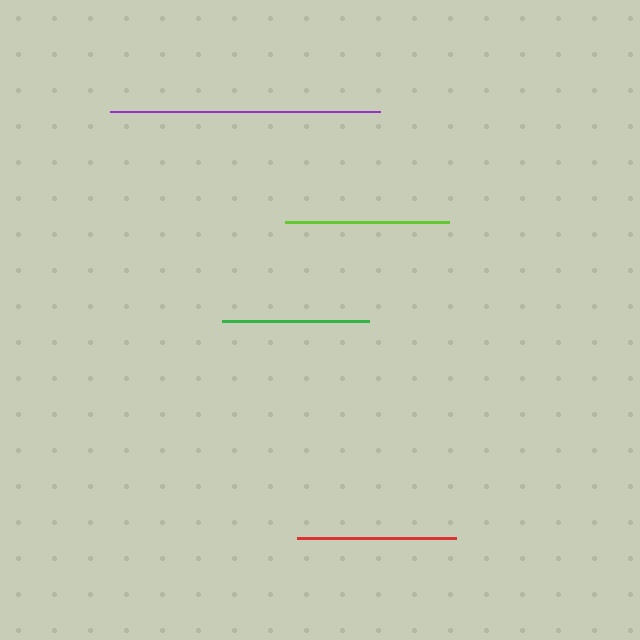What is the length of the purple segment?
The purple segment is approximately 270 pixels long.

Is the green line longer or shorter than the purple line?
The purple line is longer than the green line.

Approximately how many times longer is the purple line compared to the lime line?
The purple line is approximately 1.6 times the length of the lime line.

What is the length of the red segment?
The red segment is approximately 159 pixels long.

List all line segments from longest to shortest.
From longest to shortest: purple, lime, red, green.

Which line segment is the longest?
The purple line is the longest at approximately 270 pixels.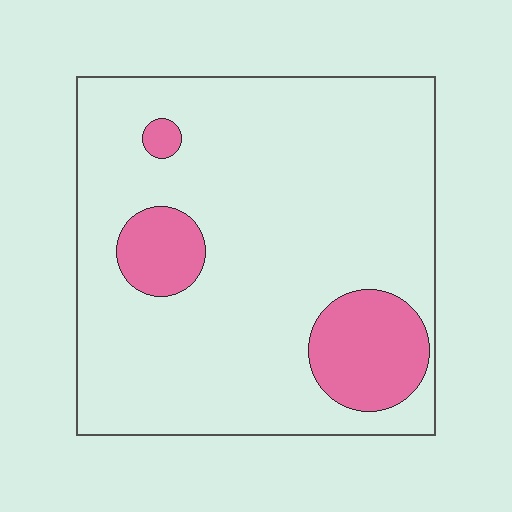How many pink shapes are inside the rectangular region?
3.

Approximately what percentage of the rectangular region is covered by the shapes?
Approximately 15%.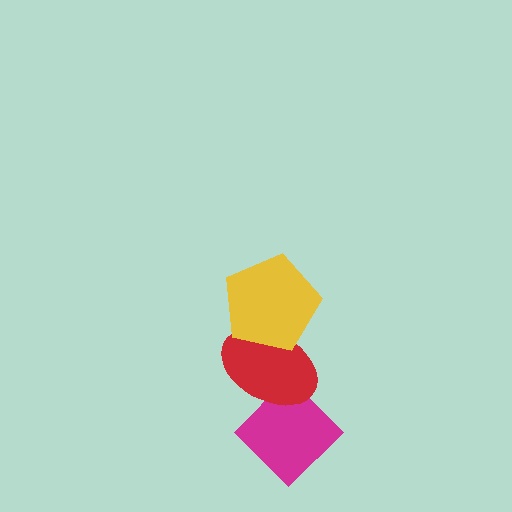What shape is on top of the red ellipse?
The yellow pentagon is on top of the red ellipse.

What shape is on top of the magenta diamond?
The red ellipse is on top of the magenta diamond.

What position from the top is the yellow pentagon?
The yellow pentagon is 1st from the top.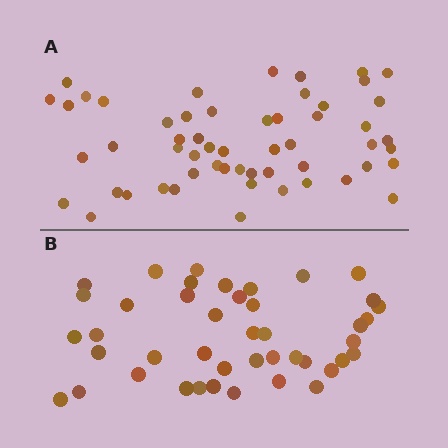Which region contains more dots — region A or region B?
Region A (the top region) has more dots.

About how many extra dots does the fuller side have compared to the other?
Region A has roughly 12 or so more dots than region B.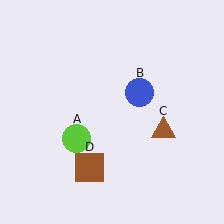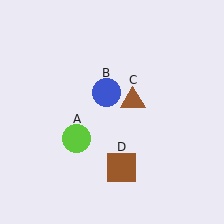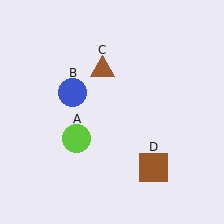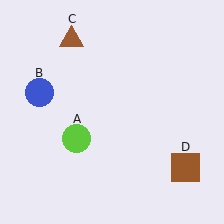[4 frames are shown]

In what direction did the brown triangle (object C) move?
The brown triangle (object C) moved up and to the left.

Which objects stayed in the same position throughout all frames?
Lime circle (object A) remained stationary.